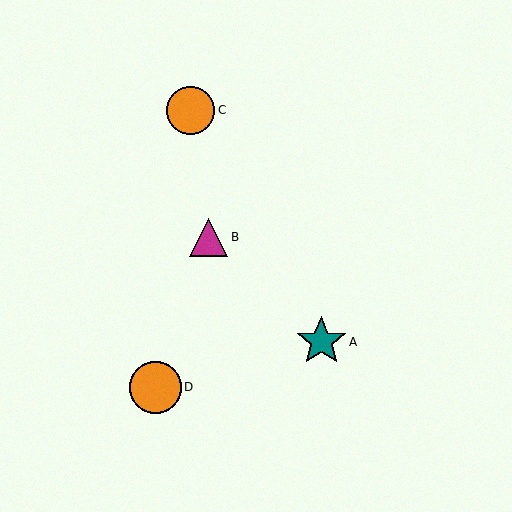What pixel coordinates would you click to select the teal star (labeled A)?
Click at (321, 342) to select the teal star A.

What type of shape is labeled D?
Shape D is an orange circle.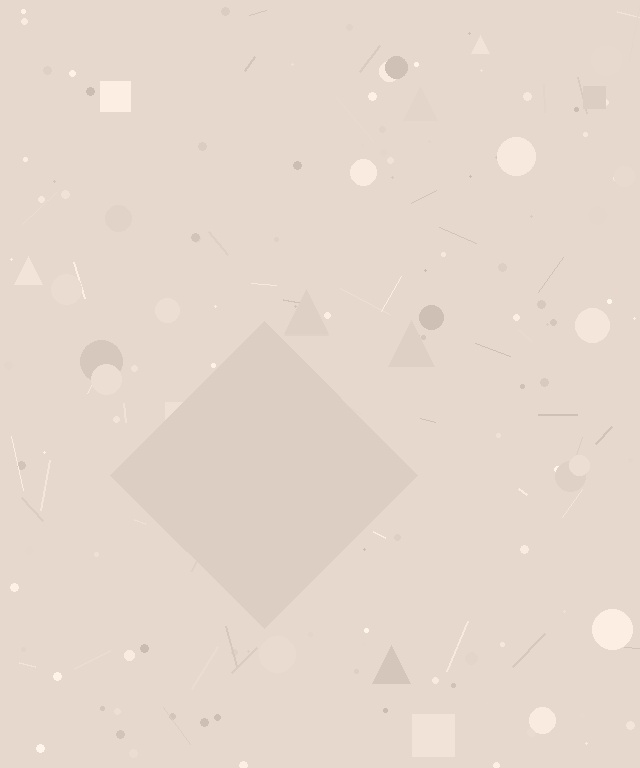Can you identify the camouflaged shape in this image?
The camouflaged shape is a diamond.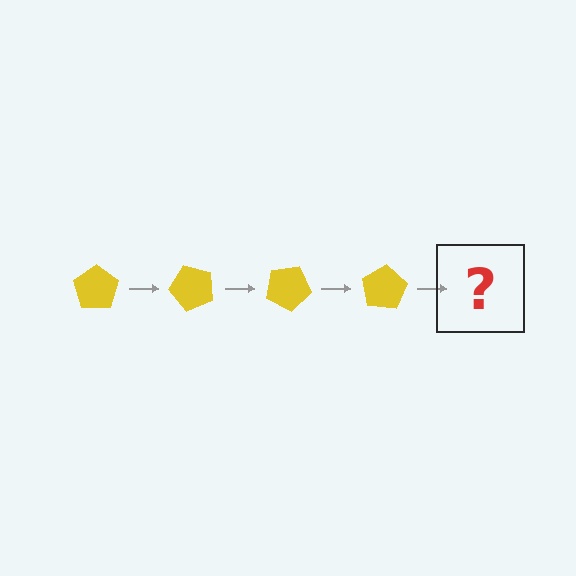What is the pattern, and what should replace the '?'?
The pattern is that the pentagon rotates 50 degrees each step. The '?' should be a yellow pentagon rotated 200 degrees.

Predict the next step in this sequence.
The next step is a yellow pentagon rotated 200 degrees.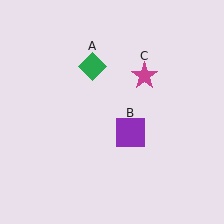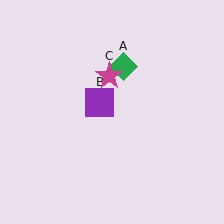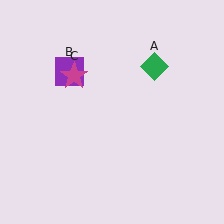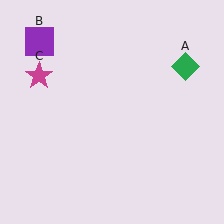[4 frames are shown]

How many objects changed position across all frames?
3 objects changed position: green diamond (object A), purple square (object B), magenta star (object C).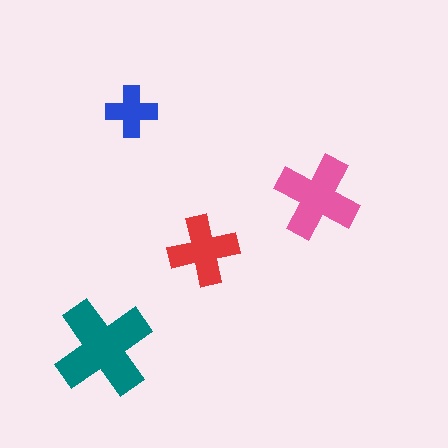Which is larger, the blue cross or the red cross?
The red one.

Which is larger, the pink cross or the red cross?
The pink one.